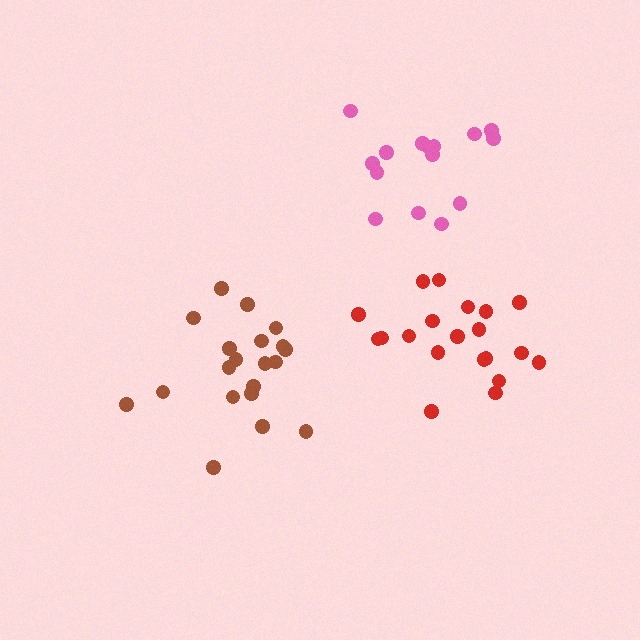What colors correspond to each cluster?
The clusters are colored: pink, brown, red.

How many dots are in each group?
Group 1: 15 dots, Group 2: 20 dots, Group 3: 20 dots (55 total).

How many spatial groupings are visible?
There are 3 spatial groupings.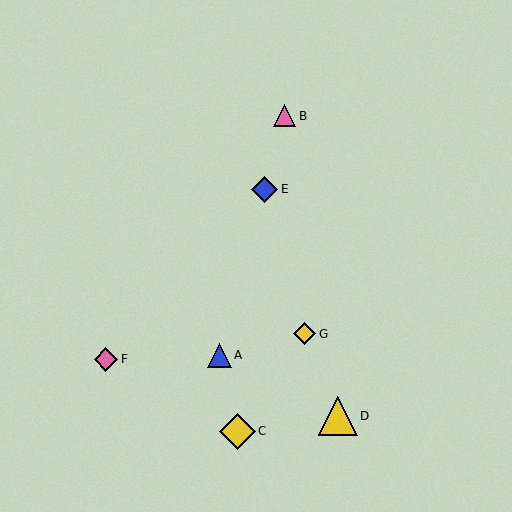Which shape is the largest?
The yellow triangle (labeled D) is the largest.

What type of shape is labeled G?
Shape G is a yellow diamond.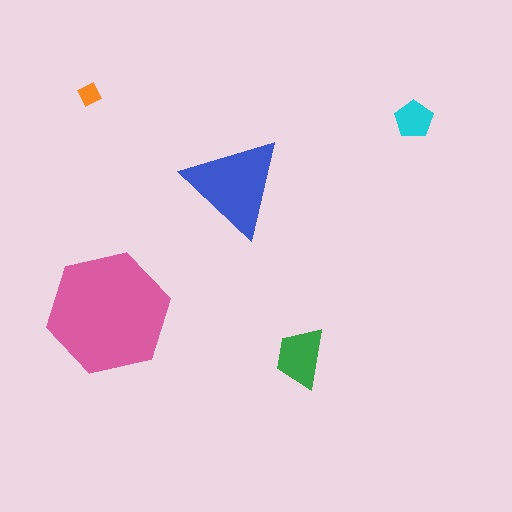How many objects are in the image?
There are 5 objects in the image.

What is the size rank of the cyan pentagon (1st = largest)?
4th.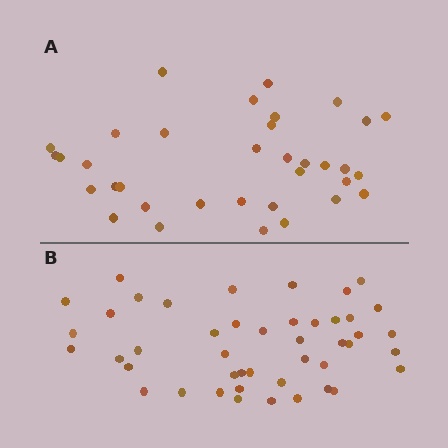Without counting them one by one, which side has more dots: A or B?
Region B (the bottom region) has more dots.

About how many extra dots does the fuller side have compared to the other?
Region B has roughly 10 or so more dots than region A.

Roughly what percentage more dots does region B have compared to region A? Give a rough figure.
About 30% more.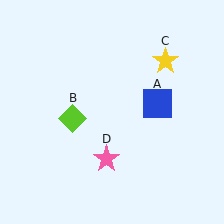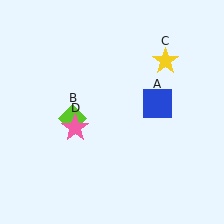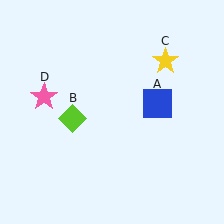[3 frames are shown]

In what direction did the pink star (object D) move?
The pink star (object D) moved up and to the left.